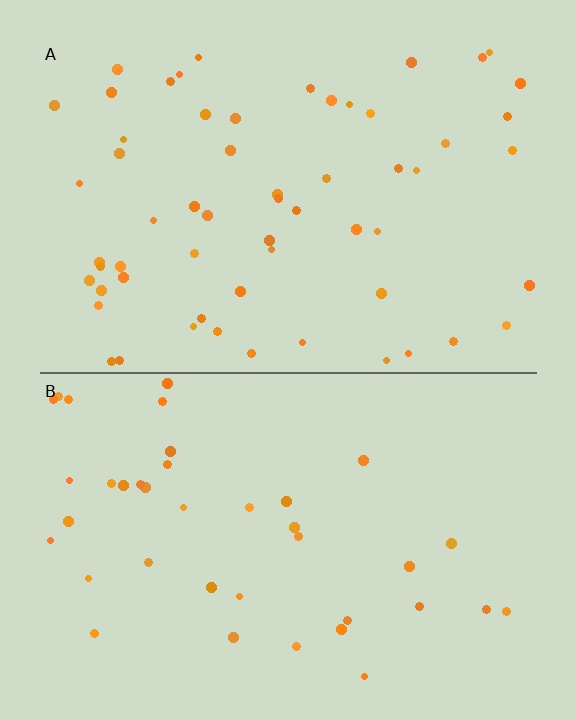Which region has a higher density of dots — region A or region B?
A (the top).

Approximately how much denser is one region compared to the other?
Approximately 1.5× — region A over region B.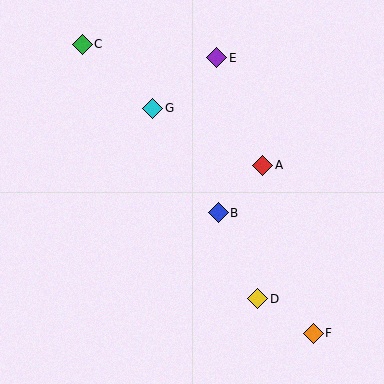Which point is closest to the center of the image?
Point B at (218, 213) is closest to the center.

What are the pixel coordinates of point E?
Point E is at (217, 58).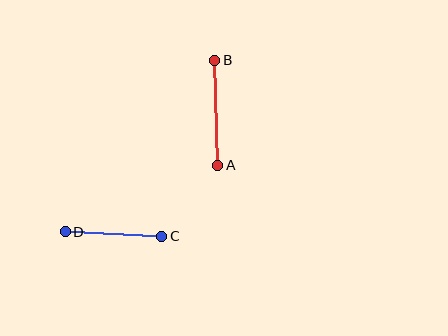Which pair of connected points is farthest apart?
Points A and B are farthest apart.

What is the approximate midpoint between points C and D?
The midpoint is at approximately (114, 234) pixels.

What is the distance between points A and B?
The distance is approximately 105 pixels.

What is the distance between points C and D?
The distance is approximately 96 pixels.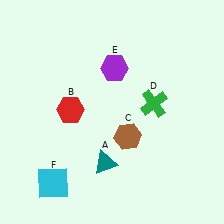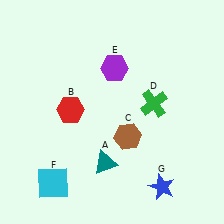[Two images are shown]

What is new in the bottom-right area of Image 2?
A blue star (G) was added in the bottom-right area of Image 2.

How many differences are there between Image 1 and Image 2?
There is 1 difference between the two images.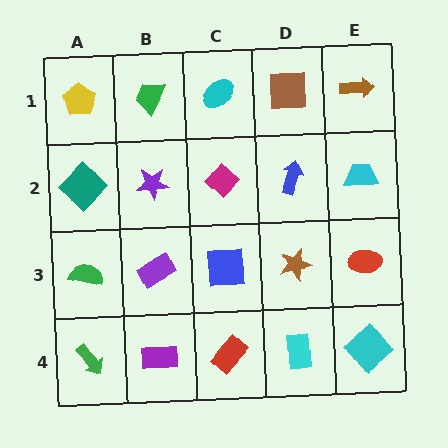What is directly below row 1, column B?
A purple star.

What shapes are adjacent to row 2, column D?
A brown square (row 1, column D), a brown star (row 3, column D), a magenta diamond (row 2, column C), a cyan trapezoid (row 2, column E).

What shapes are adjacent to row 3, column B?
A purple star (row 2, column B), a purple rectangle (row 4, column B), a green semicircle (row 3, column A), a blue square (row 3, column C).